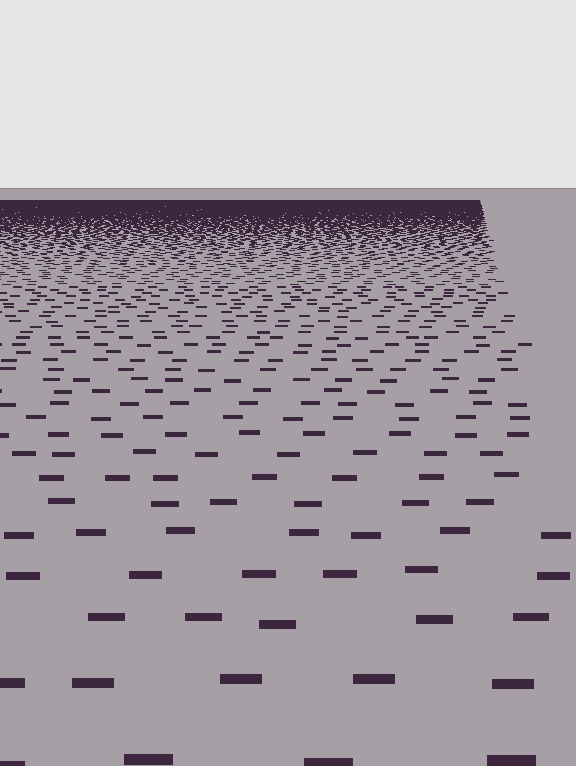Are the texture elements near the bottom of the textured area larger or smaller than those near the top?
Larger. Near the bottom, elements are closer to the viewer and appear at a bigger on-screen size.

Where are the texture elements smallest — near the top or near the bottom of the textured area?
Near the top.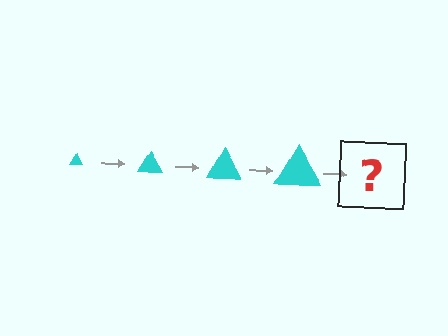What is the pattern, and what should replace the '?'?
The pattern is that the triangle gets progressively larger each step. The '?' should be a cyan triangle, larger than the previous one.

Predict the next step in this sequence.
The next step is a cyan triangle, larger than the previous one.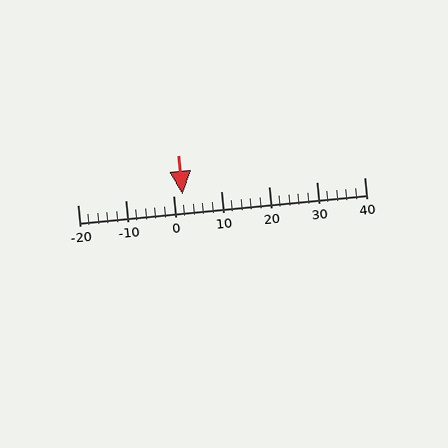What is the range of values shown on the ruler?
The ruler shows values from -20 to 40.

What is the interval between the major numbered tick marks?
The major tick marks are spaced 10 units apart.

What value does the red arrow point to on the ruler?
The red arrow points to approximately 2.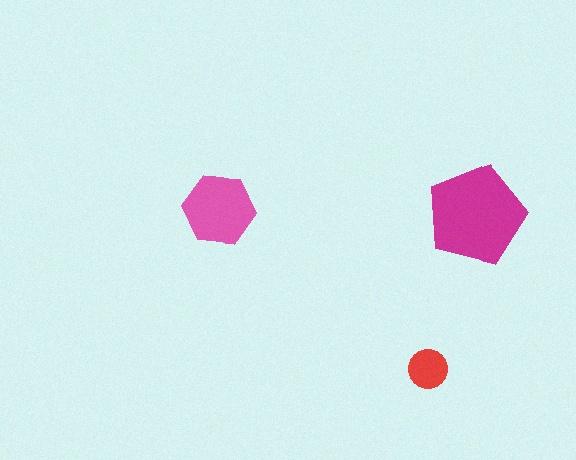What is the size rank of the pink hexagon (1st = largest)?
2nd.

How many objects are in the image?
There are 3 objects in the image.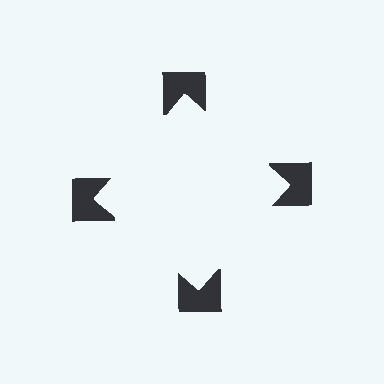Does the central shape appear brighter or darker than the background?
It typically appears slightly brighter than the background, even though no actual brightness change is drawn.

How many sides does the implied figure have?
4 sides.